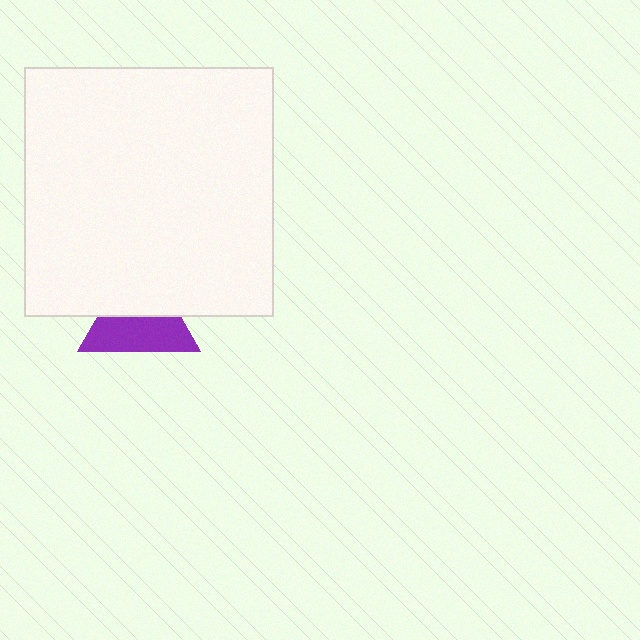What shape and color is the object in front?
The object in front is a white square.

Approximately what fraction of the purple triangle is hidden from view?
Roughly 47% of the purple triangle is hidden behind the white square.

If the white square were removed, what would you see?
You would see the complete purple triangle.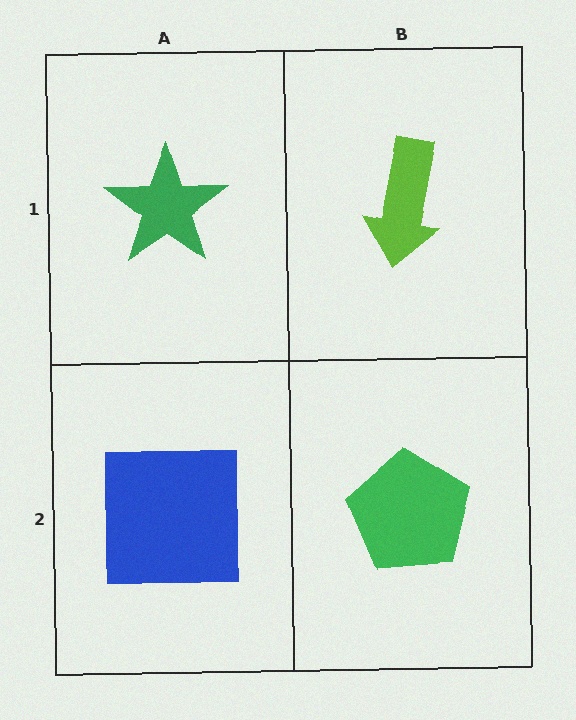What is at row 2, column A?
A blue square.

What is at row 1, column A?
A green star.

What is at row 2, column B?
A green pentagon.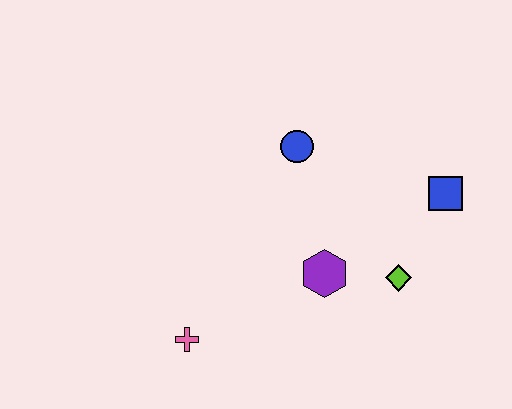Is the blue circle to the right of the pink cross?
Yes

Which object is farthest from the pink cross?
The blue square is farthest from the pink cross.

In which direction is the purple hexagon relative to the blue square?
The purple hexagon is to the left of the blue square.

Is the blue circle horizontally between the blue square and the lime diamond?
No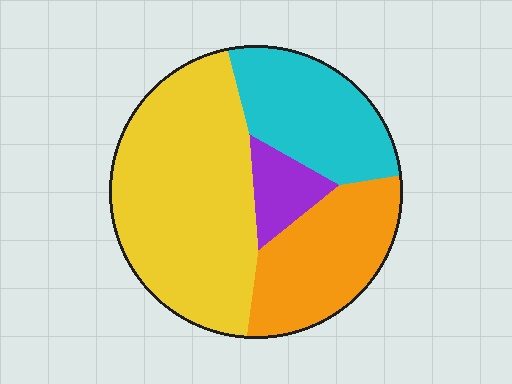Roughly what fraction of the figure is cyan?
Cyan covers 22% of the figure.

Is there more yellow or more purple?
Yellow.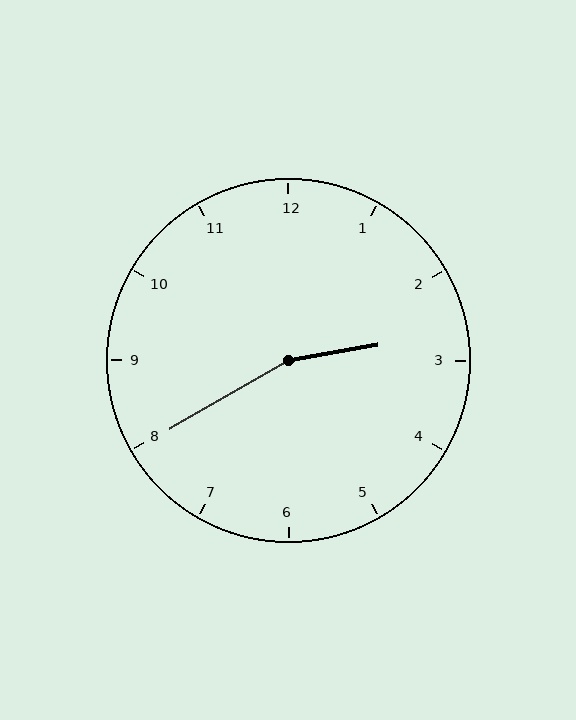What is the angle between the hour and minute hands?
Approximately 160 degrees.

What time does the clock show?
2:40.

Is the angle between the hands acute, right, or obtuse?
It is obtuse.